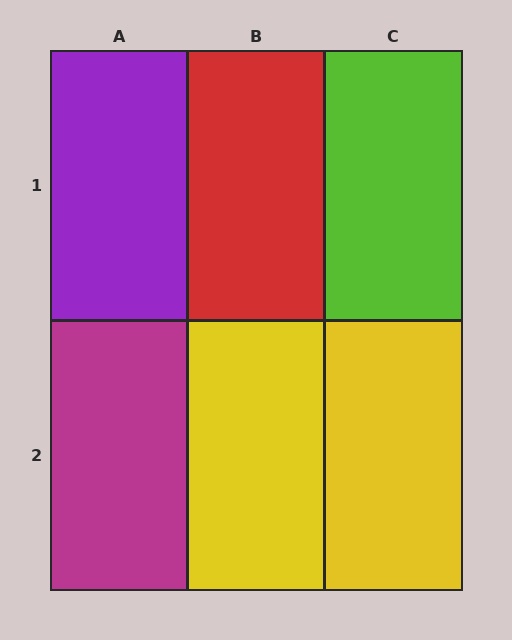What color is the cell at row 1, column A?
Purple.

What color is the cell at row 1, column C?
Lime.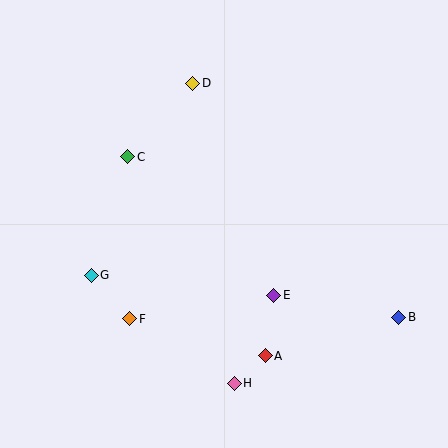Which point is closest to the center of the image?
Point E at (274, 295) is closest to the center.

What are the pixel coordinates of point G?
Point G is at (91, 275).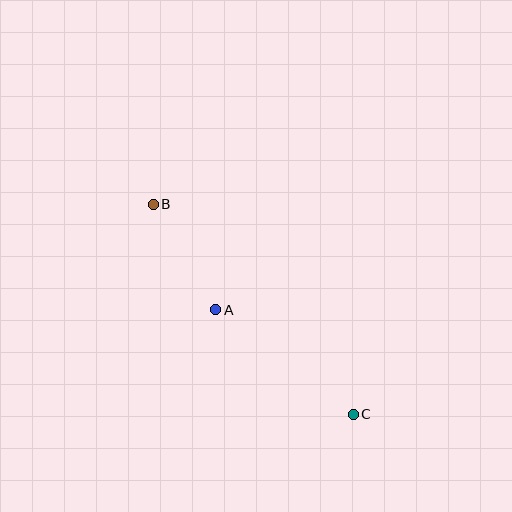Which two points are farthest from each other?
Points B and C are farthest from each other.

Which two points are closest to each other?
Points A and B are closest to each other.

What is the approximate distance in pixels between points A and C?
The distance between A and C is approximately 173 pixels.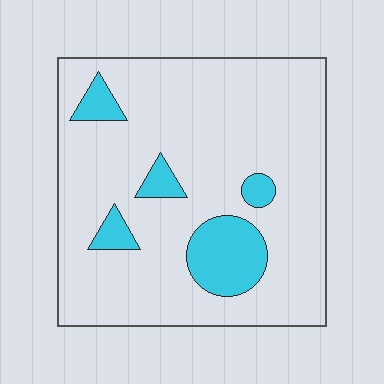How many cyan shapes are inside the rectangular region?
5.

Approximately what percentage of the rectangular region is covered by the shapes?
Approximately 15%.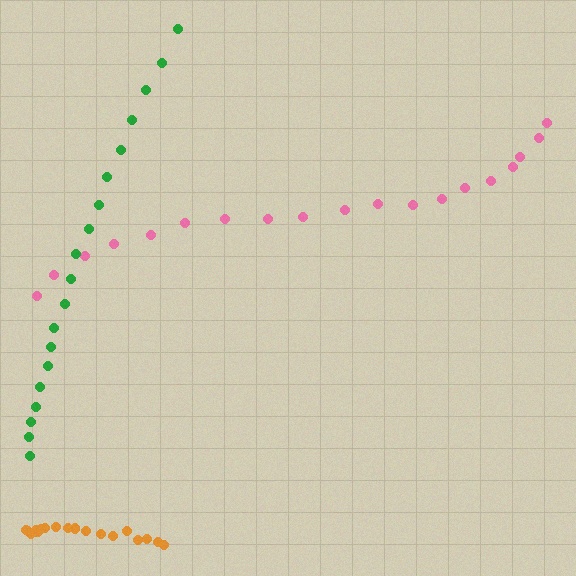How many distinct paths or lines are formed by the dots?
There are 3 distinct paths.